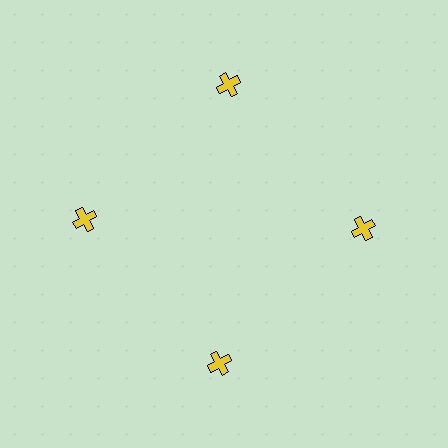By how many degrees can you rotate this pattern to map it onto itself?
The pattern maps onto itself every 90 degrees of rotation.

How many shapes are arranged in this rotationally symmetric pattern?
There are 4 shapes, arranged in 4 groups of 1.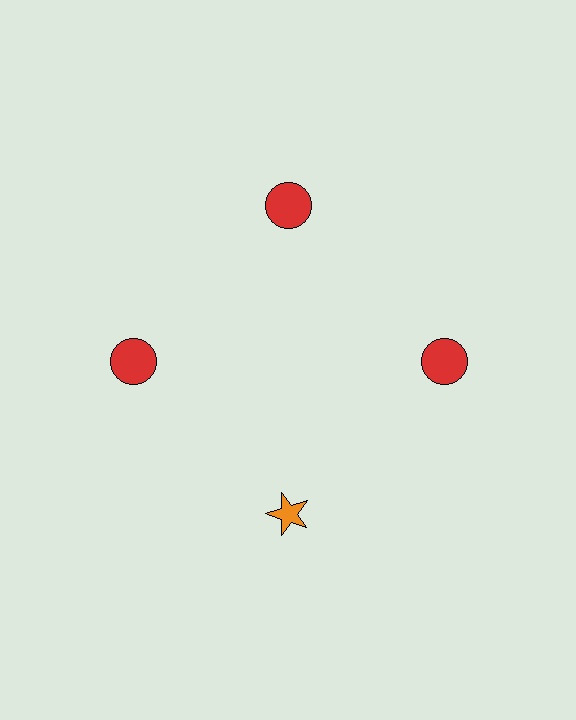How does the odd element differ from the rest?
It differs in both color (orange instead of red) and shape (star instead of circle).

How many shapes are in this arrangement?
There are 4 shapes arranged in a ring pattern.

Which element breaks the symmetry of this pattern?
The orange star at roughly the 6 o'clock position breaks the symmetry. All other shapes are red circles.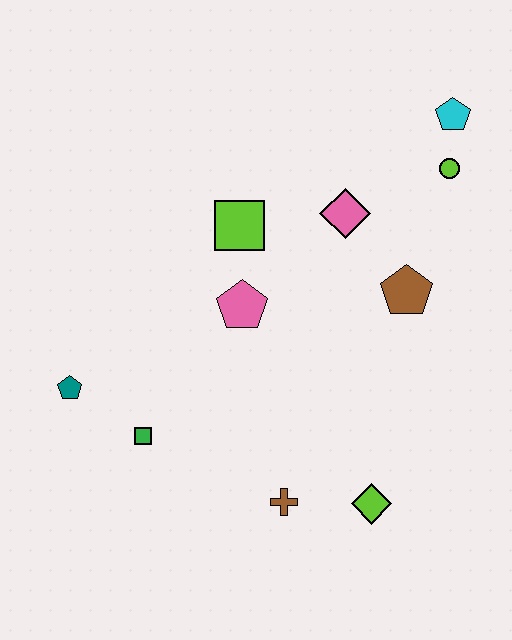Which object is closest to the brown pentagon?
The pink diamond is closest to the brown pentagon.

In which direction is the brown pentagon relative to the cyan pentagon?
The brown pentagon is below the cyan pentagon.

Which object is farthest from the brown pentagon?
The teal pentagon is farthest from the brown pentagon.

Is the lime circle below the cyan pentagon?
Yes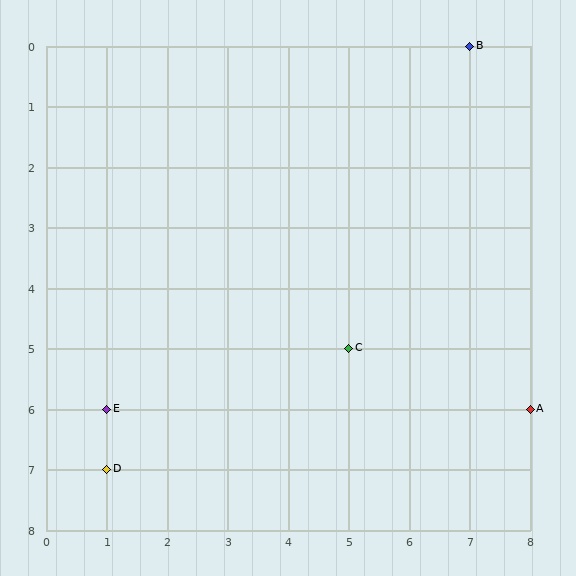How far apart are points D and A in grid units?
Points D and A are 7 columns and 1 row apart (about 7.1 grid units diagonally).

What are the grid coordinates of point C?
Point C is at grid coordinates (5, 5).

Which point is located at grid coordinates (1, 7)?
Point D is at (1, 7).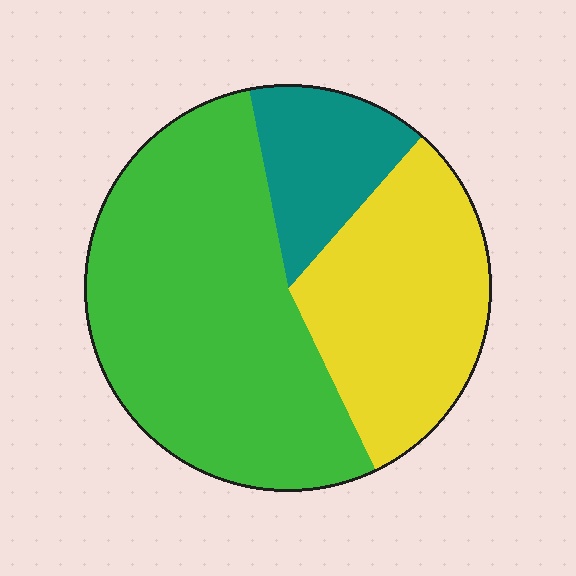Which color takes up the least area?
Teal, at roughly 15%.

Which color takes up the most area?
Green, at roughly 55%.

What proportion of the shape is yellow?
Yellow covers roughly 30% of the shape.